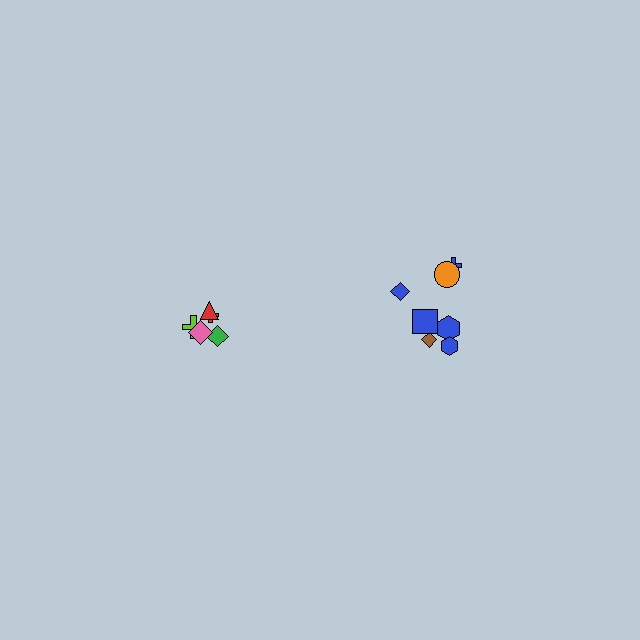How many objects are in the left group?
There are 5 objects.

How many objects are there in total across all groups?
There are 12 objects.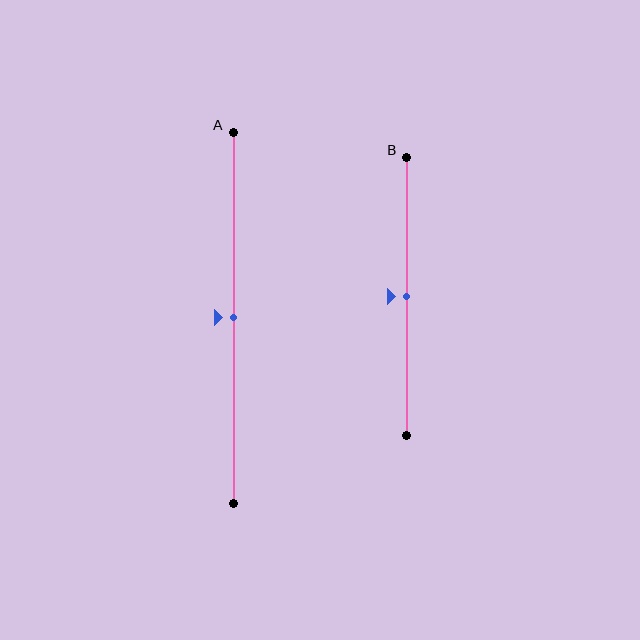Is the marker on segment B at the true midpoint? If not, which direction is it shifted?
Yes, the marker on segment B is at the true midpoint.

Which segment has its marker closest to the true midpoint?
Segment A has its marker closest to the true midpoint.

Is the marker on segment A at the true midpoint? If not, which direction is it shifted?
Yes, the marker on segment A is at the true midpoint.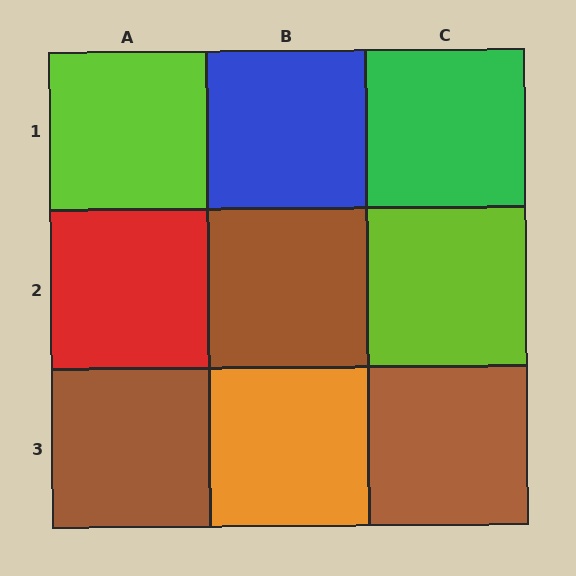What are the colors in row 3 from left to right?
Brown, orange, brown.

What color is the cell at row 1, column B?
Blue.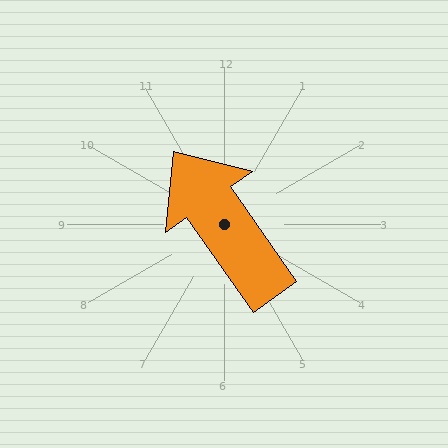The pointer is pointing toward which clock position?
Roughly 11 o'clock.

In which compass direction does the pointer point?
Northwest.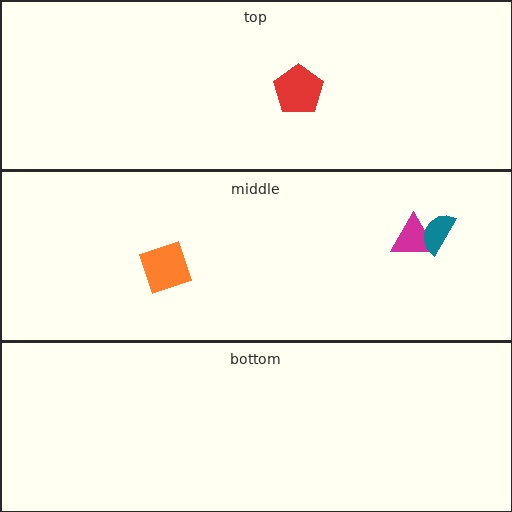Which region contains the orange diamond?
The middle region.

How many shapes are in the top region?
1.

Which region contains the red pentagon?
The top region.